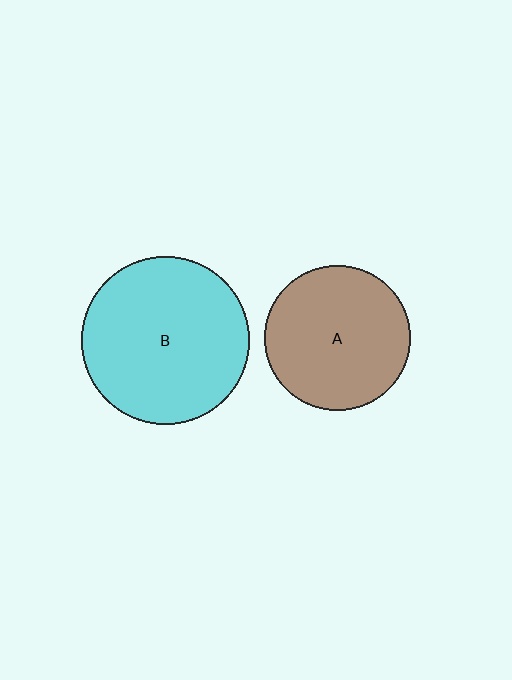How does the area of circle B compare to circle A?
Approximately 1.3 times.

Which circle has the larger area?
Circle B (cyan).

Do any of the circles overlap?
No, none of the circles overlap.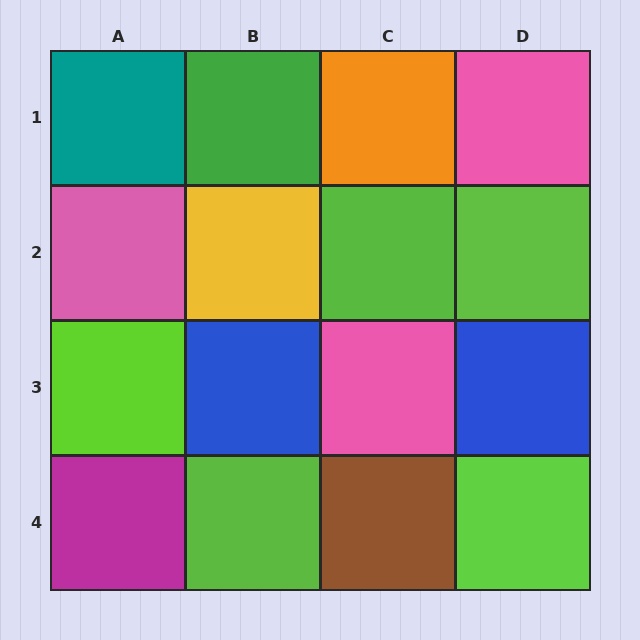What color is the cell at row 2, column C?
Lime.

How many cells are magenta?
1 cell is magenta.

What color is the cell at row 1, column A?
Teal.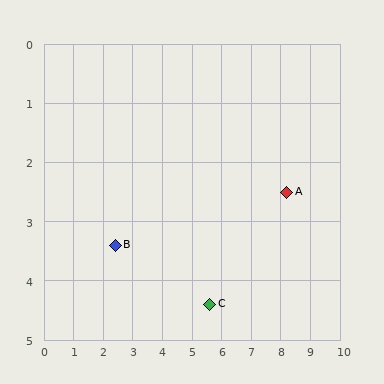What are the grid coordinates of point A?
Point A is at approximately (8.2, 2.5).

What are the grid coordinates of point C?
Point C is at approximately (5.6, 4.4).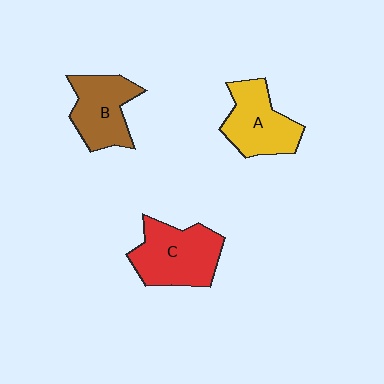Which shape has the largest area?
Shape C (red).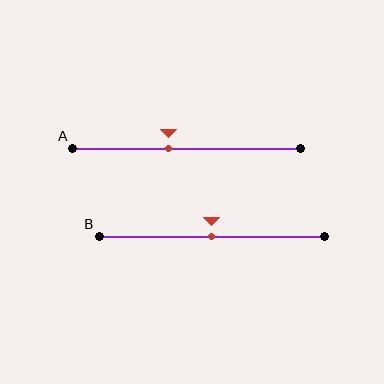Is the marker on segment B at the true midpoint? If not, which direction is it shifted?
Yes, the marker on segment B is at the true midpoint.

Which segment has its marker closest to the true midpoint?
Segment B has its marker closest to the true midpoint.